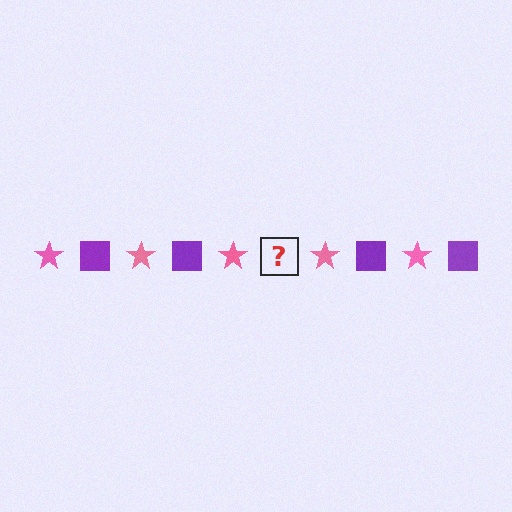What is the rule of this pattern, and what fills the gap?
The rule is that the pattern alternates between pink star and purple square. The gap should be filled with a purple square.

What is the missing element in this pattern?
The missing element is a purple square.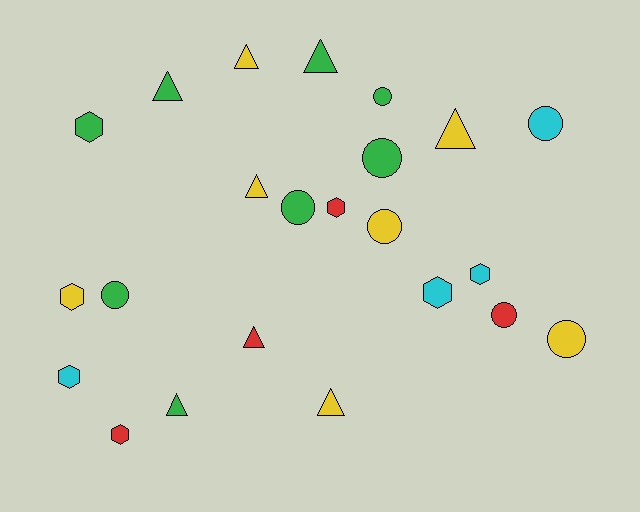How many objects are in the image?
There are 23 objects.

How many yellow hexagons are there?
There is 1 yellow hexagon.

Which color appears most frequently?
Green, with 8 objects.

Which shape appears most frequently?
Triangle, with 8 objects.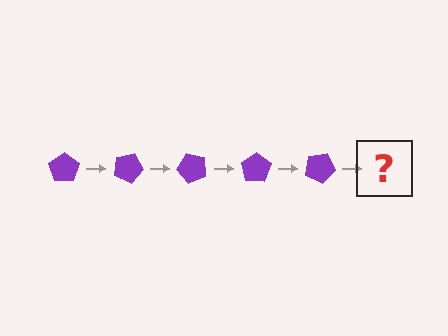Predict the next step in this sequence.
The next step is a purple pentagon rotated 125 degrees.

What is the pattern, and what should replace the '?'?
The pattern is that the pentagon rotates 25 degrees each step. The '?' should be a purple pentagon rotated 125 degrees.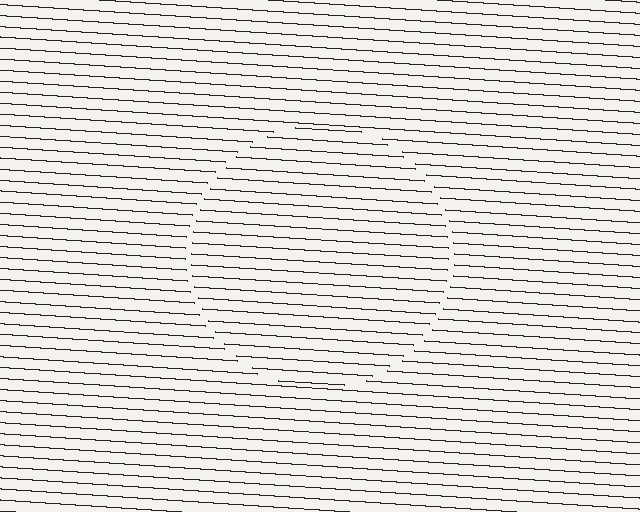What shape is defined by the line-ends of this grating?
An illusory circle. The interior of the shape contains the same grating, shifted by half a period — the contour is defined by the phase discontinuity where line-ends from the inner and outer gratings abut.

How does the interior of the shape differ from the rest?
The interior of the shape contains the same grating, shifted by half a period — the contour is defined by the phase discontinuity where line-ends from the inner and outer gratings abut.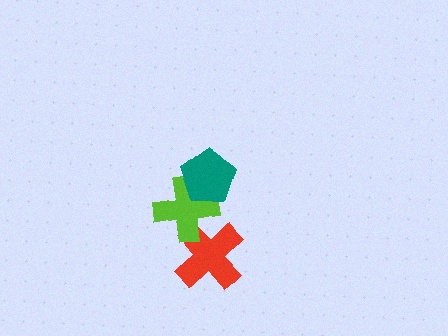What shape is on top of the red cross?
The lime cross is on top of the red cross.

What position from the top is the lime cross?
The lime cross is 2nd from the top.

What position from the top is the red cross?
The red cross is 3rd from the top.